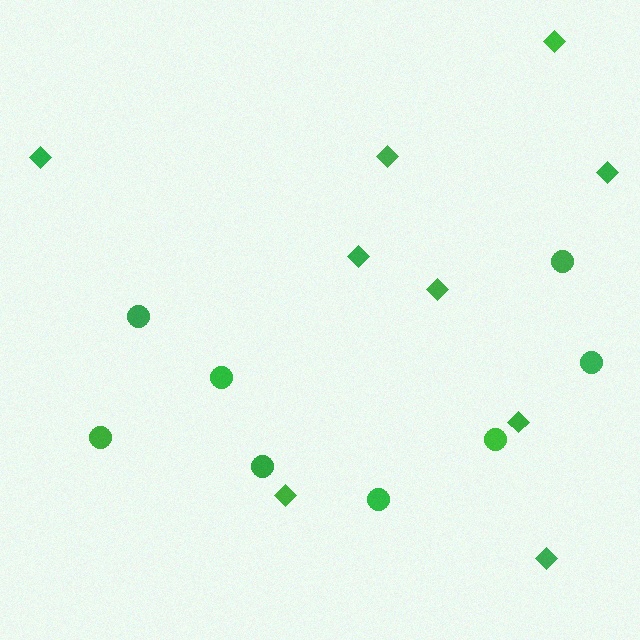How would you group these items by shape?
There are 2 groups: one group of diamonds (9) and one group of circles (8).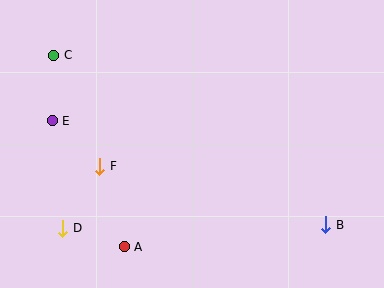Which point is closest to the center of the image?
Point F at (100, 166) is closest to the center.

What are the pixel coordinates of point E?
Point E is at (52, 121).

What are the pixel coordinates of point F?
Point F is at (100, 166).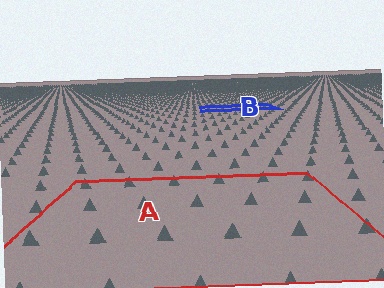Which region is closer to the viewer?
Region A is closer. The texture elements there are larger and more spread out.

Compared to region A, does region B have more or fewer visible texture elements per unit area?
Region B has more texture elements per unit area — they are packed more densely because it is farther away.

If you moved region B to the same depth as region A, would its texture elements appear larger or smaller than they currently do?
They would appear larger. At a closer depth, the same texture elements are projected at a bigger on-screen size.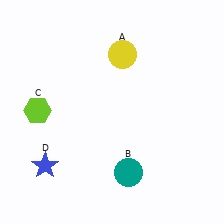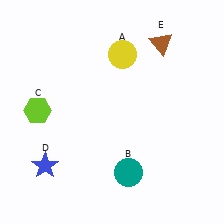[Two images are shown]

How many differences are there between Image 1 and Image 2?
There is 1 difference between the two images.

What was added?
A brown triangle (E) was added in Image 2.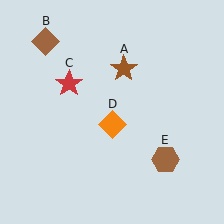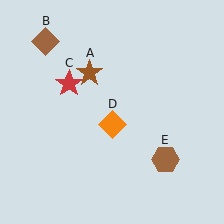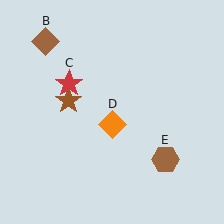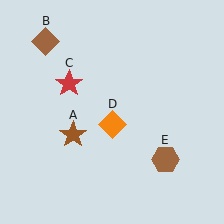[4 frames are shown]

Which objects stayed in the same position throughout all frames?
Brown diamond (object B) and red star (object C) and orange diamond (object D) and brown hexagon (object E) remained stationary.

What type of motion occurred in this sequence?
The brown star (object A) rotated counterclockwise around the center of the scene.